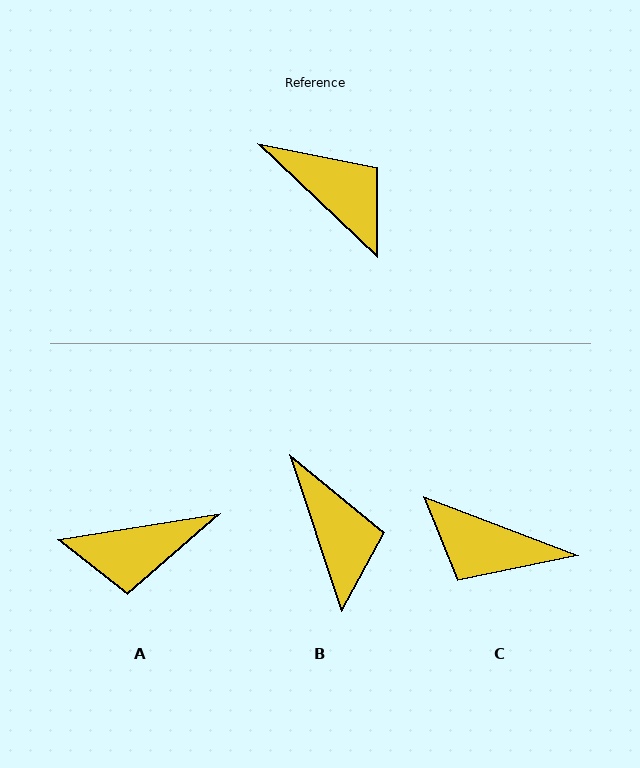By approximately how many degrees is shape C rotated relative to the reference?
Approximately 157 degrees clockwise.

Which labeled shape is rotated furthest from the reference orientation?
C, about 157 degrees away.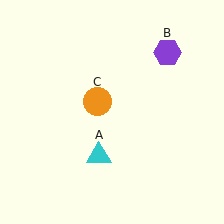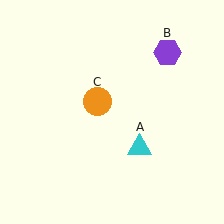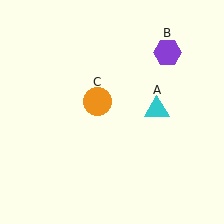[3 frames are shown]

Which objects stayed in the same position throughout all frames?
Purple hexagon (object B) and orange circle (object C) remained stationary.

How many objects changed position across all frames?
1 object changed position: cyan triangle (object A).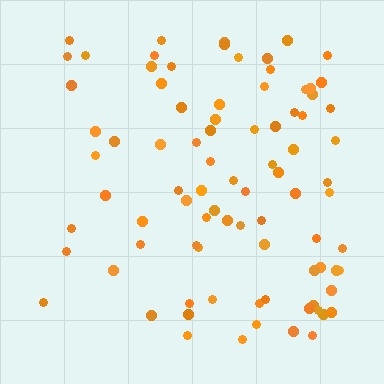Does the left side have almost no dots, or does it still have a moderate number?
Still a moderate number, just noticeably fewer than the right.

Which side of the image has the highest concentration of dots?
The right.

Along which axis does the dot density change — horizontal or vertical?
Horizontal.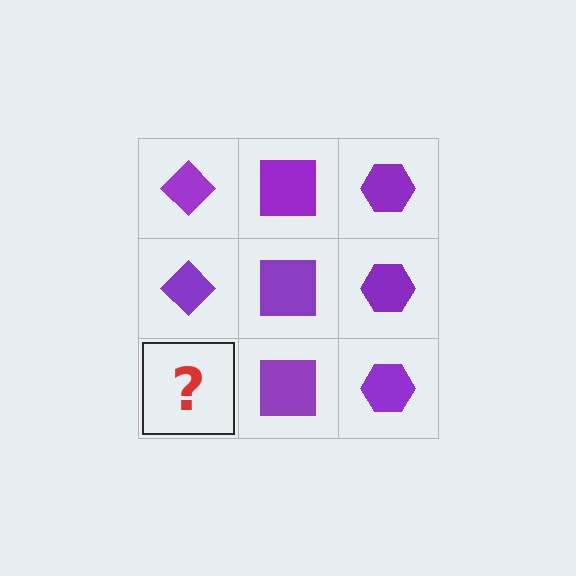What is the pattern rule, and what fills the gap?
The rule is that each column has a consistent shape. The gap should be filled with a purple diamond.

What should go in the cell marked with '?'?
The missing cell should contain a purple diamond.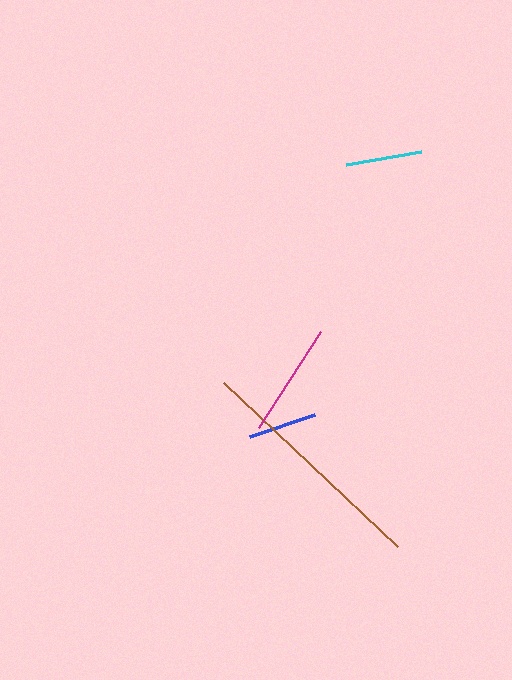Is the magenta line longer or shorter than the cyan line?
The magenta line is longer than the cyan line.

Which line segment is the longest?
The brown line is the longest at approximately 239 pixels.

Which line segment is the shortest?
The blue line is the shortest at approximately 69 pixels.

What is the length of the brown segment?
The brown segment is approximately 239 pixels long.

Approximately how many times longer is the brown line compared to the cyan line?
The brown line is approximately 3.1 times the length of the cyan line.